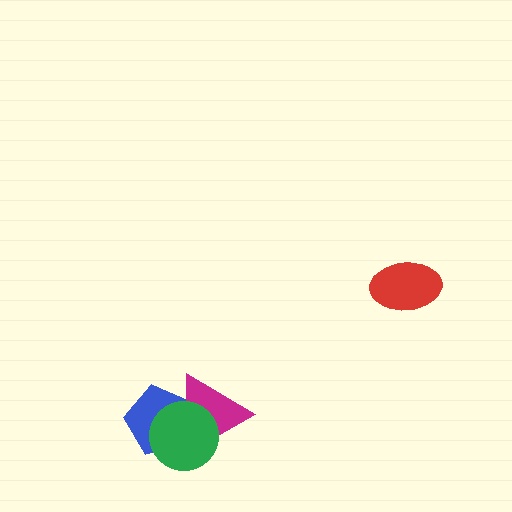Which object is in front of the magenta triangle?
The green circle is in front of the magenta triangle.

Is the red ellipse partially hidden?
No, no other shape covers it.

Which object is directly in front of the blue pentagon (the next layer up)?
The magenta triangle is directly in front of the blue pentagon.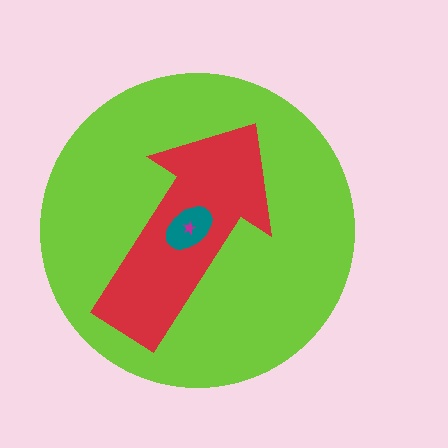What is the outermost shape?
The lime circle.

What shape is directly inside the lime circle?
The red arrow.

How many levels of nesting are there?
4.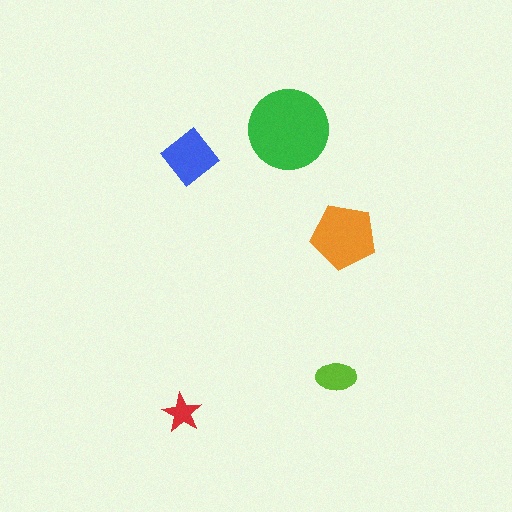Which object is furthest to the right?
The orange pentagon is rightmost.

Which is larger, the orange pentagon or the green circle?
The green circle.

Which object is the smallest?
The red star.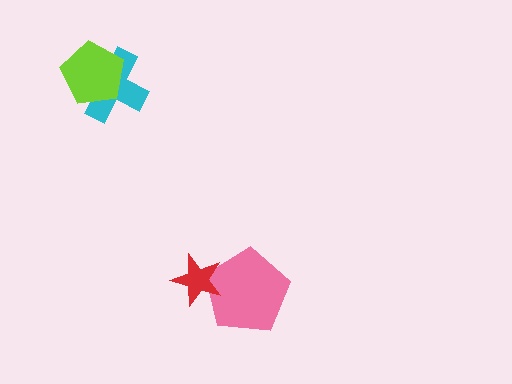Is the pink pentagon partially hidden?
Yes, it is partially covered by another shape.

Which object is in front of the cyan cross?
The lime pentagon is in front of the cyan cross.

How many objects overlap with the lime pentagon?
1 object overlaps with the lime pentagon.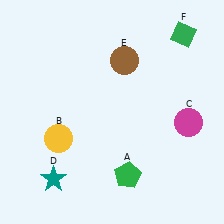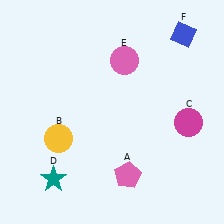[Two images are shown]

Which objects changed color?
A changed from green to pink. E changed from brown to pink. F changed from green to blue.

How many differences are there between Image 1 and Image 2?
There are 3 differences between the two images.